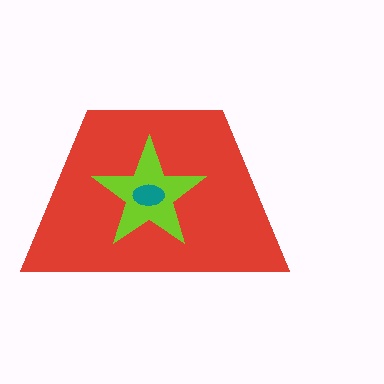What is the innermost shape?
The teal ellipse.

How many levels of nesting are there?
3.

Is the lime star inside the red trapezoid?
Yes.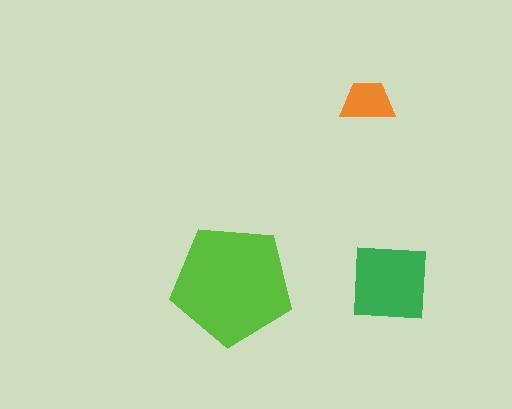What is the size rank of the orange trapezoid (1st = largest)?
3rd.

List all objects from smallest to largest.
The orange trapezoid, the green square, the lime pentagon.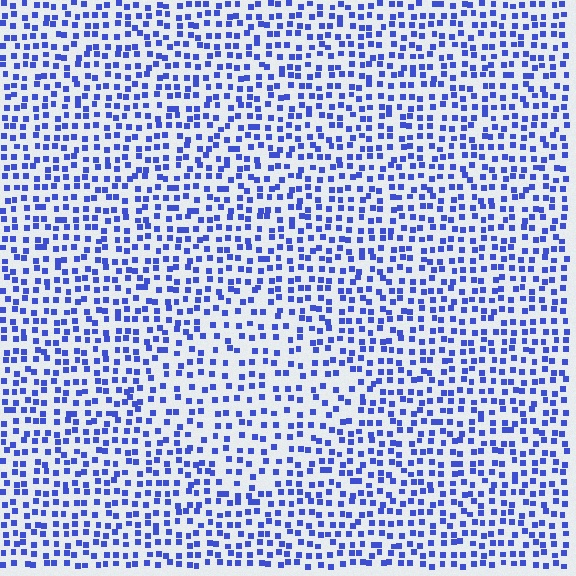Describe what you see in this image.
The image contains small blue elements arranged at two different densities. A diamond-shaped region is visible where the elements are less densely packed than the surrounding area.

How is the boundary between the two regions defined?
The boundary is defined by a change in element density (approximately 1.5x ratio). All elements are the same color, size, and shape.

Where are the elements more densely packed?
The elements are more densely packed outside the diamond boundary.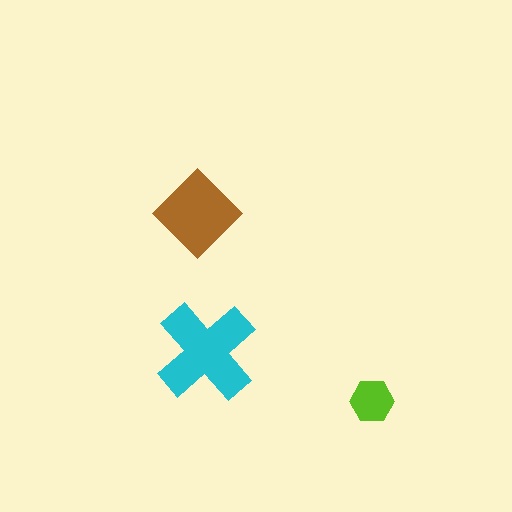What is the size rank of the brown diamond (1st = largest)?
2nd.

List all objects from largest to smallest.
The cyan cross, the brown diamond, the lime hexagon.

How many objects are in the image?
There are 3 objects in the image.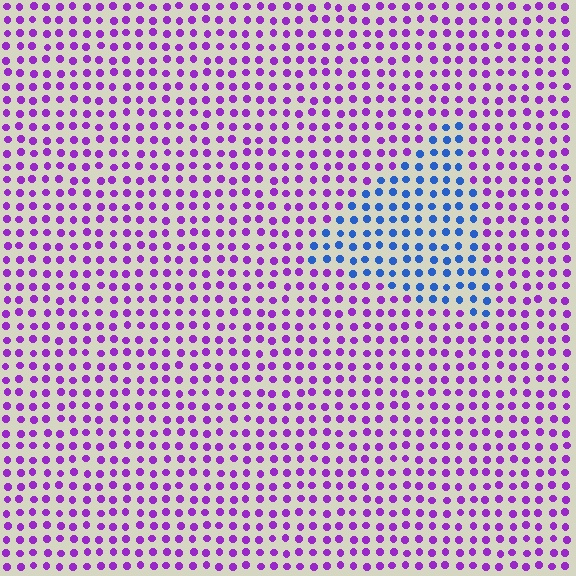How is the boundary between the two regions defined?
The boundary is defined purely by a slight shift in hue (about 63 degrees). Spacing, size, and orientation are identical on both sides.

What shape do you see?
I see a triangle.